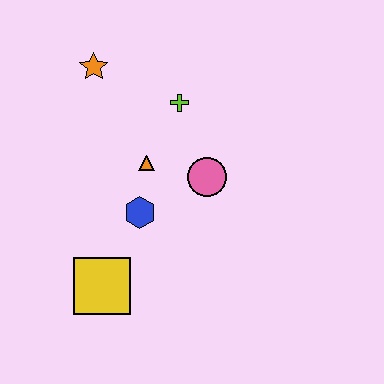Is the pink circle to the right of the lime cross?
Yes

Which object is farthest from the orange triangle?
The yellow square is farthest from the orange triangle.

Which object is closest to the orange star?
The lime cross is closest to the orange star.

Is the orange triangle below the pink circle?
No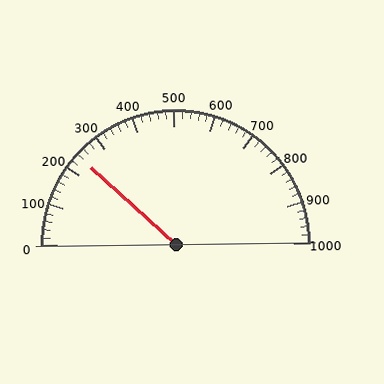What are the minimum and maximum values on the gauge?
The gauge ranges from 0 to 1000.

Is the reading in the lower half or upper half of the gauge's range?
The reading is in the lower half of the range (0 to 1000).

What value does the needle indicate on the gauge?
The needle indicates approximately 240.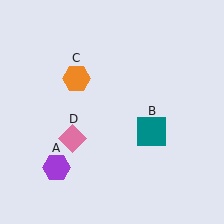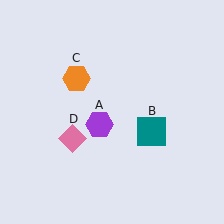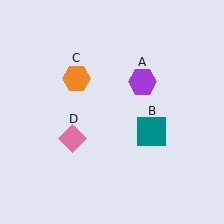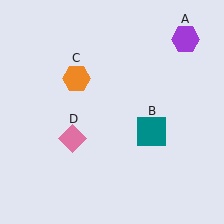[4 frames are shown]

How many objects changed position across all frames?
1 object changed position: purple hexagon (object A).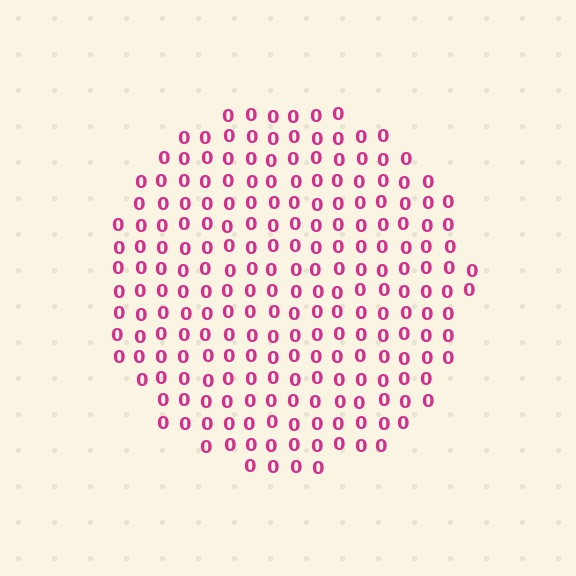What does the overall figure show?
The overall figure shows a circle.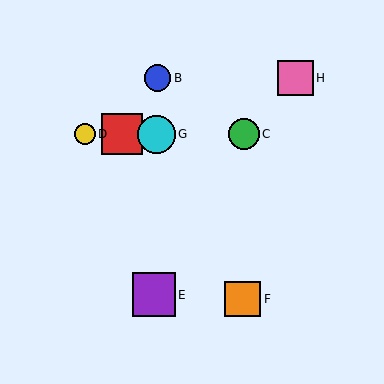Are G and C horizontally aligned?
Yes, both are at y≈134.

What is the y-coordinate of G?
Object G is at y≈134.